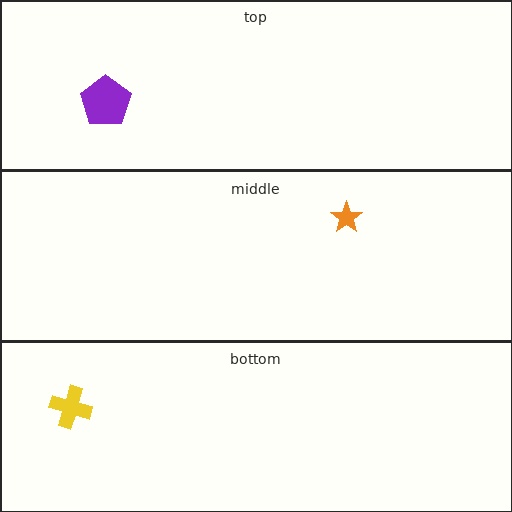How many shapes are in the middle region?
1.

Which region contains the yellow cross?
The bottom region.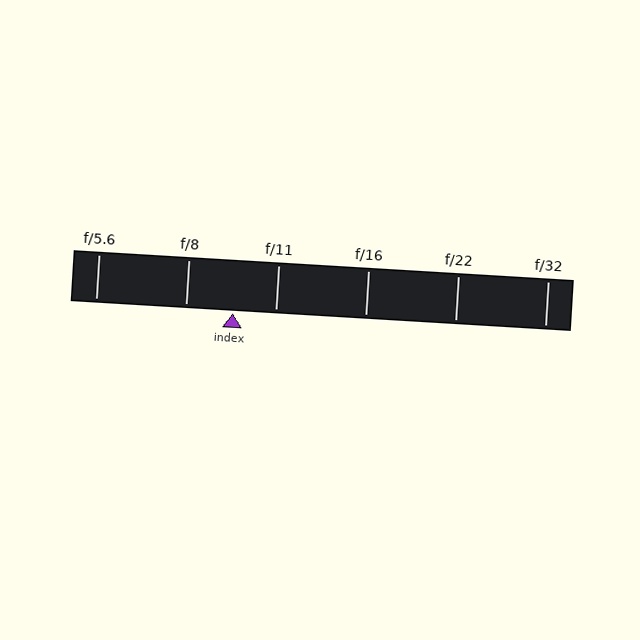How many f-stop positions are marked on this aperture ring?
There are 6 f-stop positions marked.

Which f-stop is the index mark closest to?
The index mark is closest to f/11.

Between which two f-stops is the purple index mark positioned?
The index mark is between f/8 and f/11.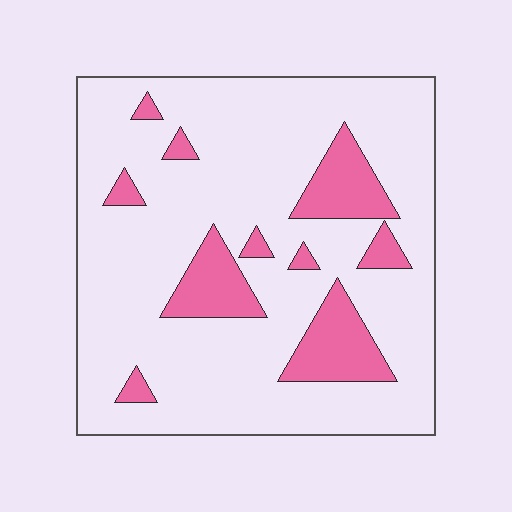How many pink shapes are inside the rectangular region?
10.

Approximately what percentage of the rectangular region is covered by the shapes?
Approximately 20%.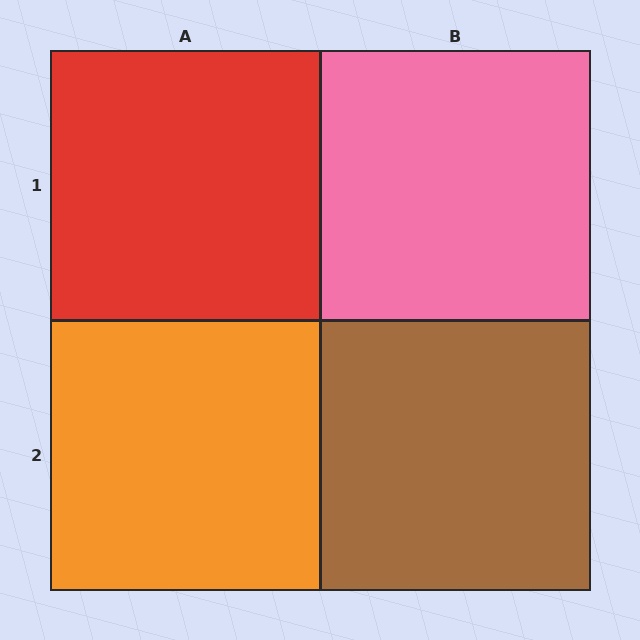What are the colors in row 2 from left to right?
Orange, brown.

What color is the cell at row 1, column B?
Pink.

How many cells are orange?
1 cell is orange.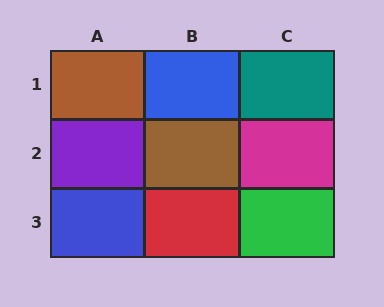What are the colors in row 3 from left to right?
Blue, red, green.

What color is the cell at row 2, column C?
Magenta.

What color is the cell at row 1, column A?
Brown.